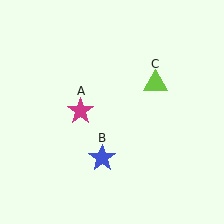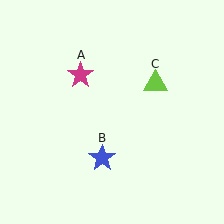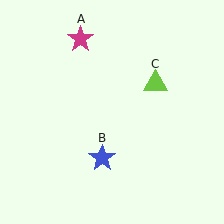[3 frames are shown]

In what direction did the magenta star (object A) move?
The magenta star (object A) moved up.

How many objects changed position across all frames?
1 object changed position: magenta star (object A).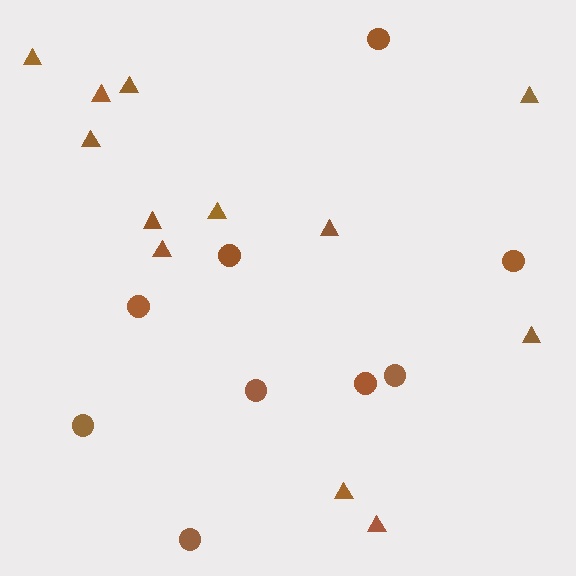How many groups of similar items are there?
There are 2 groups: one group of circles (9) and one group of triangles (12).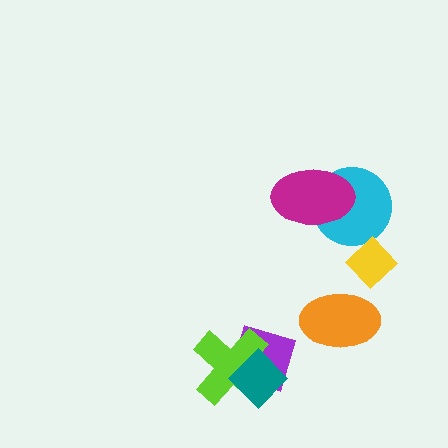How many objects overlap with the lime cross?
2 objects overlap with the lime cross.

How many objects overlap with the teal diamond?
2 objects overlap with the teal diamond.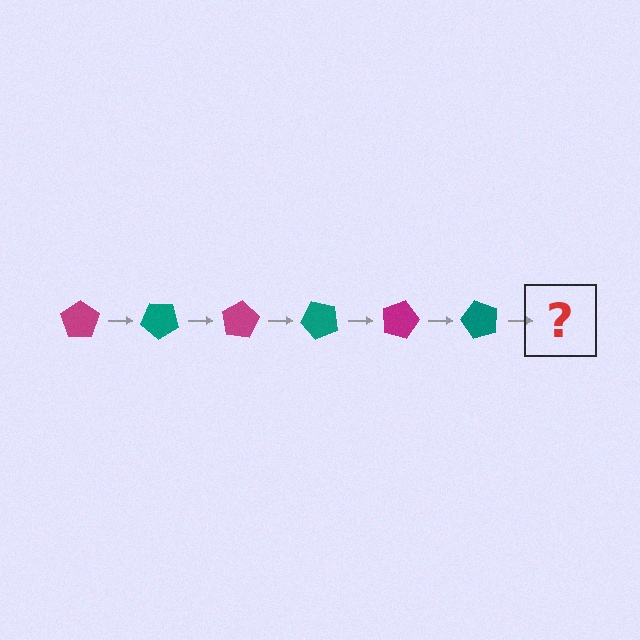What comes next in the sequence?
The next element should be a magenta pentagon, rotated 240 degrees from the start.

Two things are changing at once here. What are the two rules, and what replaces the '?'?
The two rules are that it rotates 40 degrees each step and the color cycles through magenta and teal. The '?' should be a magenta pentagon, rotated 240 degrees from the start.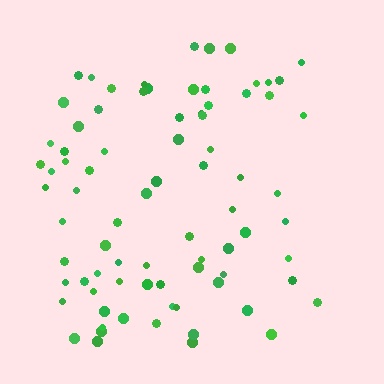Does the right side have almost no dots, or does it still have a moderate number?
Still a moderate number, just noticeably fewer than the left.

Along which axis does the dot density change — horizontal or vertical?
Horizontal.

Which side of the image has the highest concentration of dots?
The left.